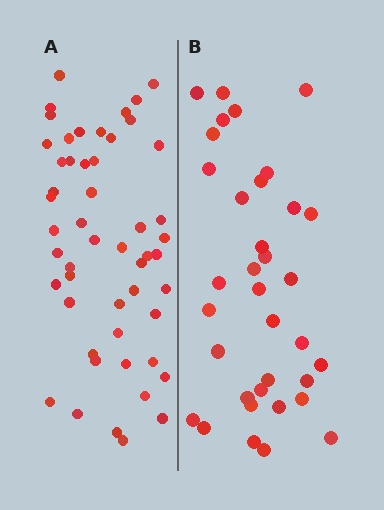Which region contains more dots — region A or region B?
Region A (the left region) has more dots.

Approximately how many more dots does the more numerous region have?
Region A has approximately 15 more dots than region B.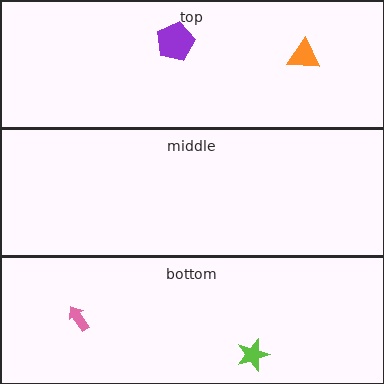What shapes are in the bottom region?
The pink arrow, the lime star.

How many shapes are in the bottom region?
2.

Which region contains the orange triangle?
The top region.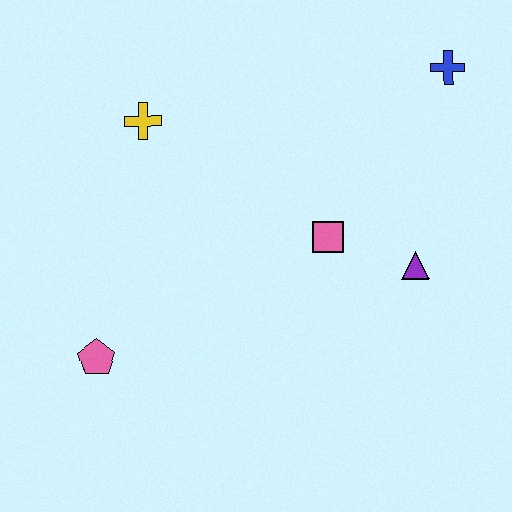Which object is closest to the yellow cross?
The pink square is closest to the yellow cross.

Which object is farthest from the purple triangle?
The pink pentagon is farthest from the purple triangle.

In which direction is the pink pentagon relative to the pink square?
The pink pentagon is to the left of the pink square.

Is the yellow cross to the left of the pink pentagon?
No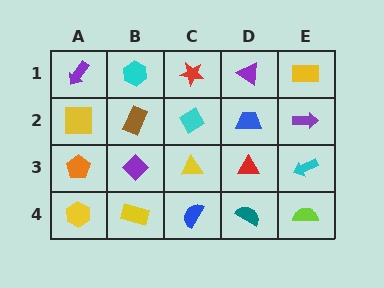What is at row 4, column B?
A yellow rectangle.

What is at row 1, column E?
A yellow rectangle.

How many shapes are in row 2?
5 shapes.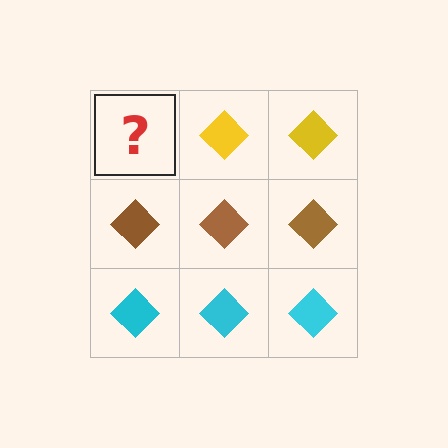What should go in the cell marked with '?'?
The missing cell should contain a yellow diamond.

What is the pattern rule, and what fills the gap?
The rule is that each row has a consistent color. The gap should be filled with a yellow diamond.